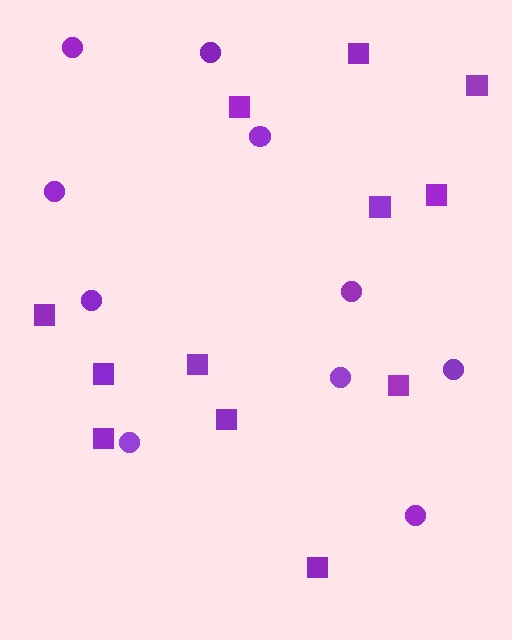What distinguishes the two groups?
There are 2 groups: one group of squares (12) and one group of circles (10).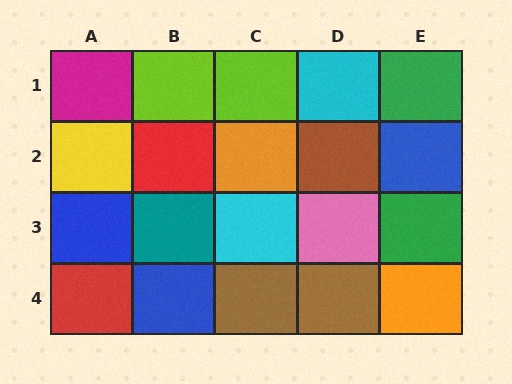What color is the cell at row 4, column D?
Brown.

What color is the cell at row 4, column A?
Red.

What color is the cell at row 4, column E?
Orange.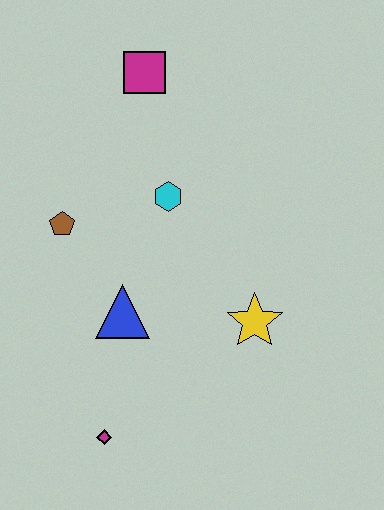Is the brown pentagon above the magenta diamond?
Yes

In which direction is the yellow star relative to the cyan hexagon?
The yellow star is below the cyan hexagon.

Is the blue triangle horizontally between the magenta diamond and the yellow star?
Yes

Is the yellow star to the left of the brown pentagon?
No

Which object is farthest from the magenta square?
The magenta diamond is farthest from the magenta square.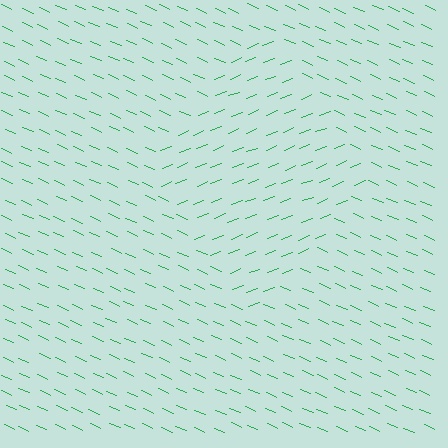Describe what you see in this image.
The image is filled with small green line segments. A diamond region in the image has lines oriented differently from the surrounding lines, creating a visible texture boundary.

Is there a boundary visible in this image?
Yes, there is a texture boundary formed by a change in line orientation.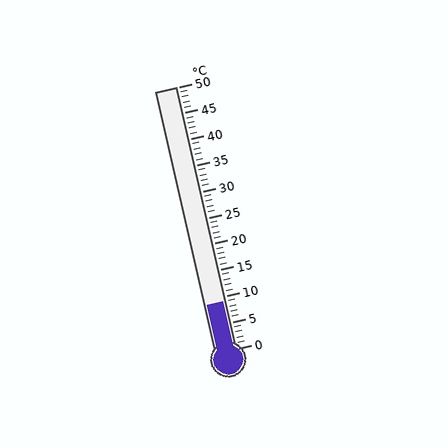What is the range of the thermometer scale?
The thermometer scale ranges from 0°C to 50°C.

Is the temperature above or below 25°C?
The temperature is below 25°C.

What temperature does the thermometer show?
The thermometer shows approximately 9°C.